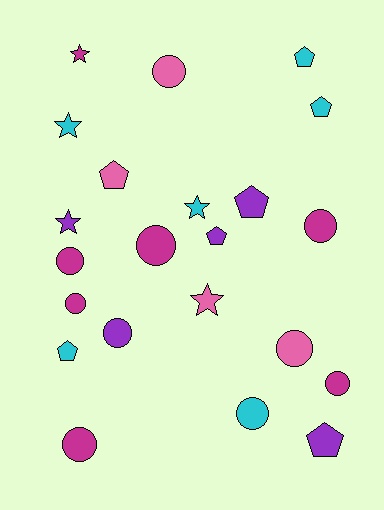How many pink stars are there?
There is 1 pink star.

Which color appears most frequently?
Magenta, with 7 objects.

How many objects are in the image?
There are 22 objects.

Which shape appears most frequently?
Circle, with 10 objects.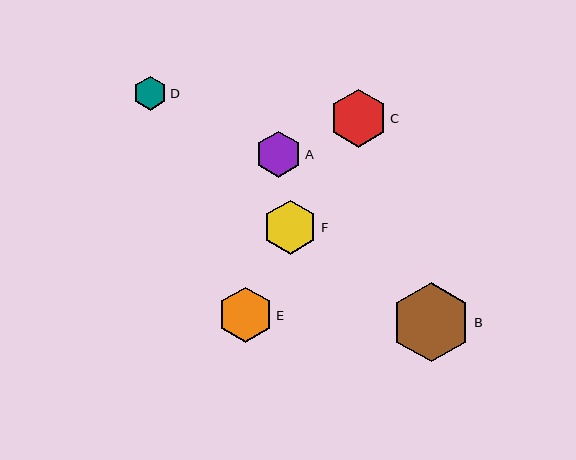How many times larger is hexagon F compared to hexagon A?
Hexagon F is approximately 1.2 times the size of hexagon A.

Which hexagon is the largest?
Hexagon B is the largest with a size of approximately 80 pixels.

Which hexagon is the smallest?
Hexagon D is the smallest with a size of approximately 34 pixels.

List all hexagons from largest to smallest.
From largest to smallest: B, C, E, F, A, D.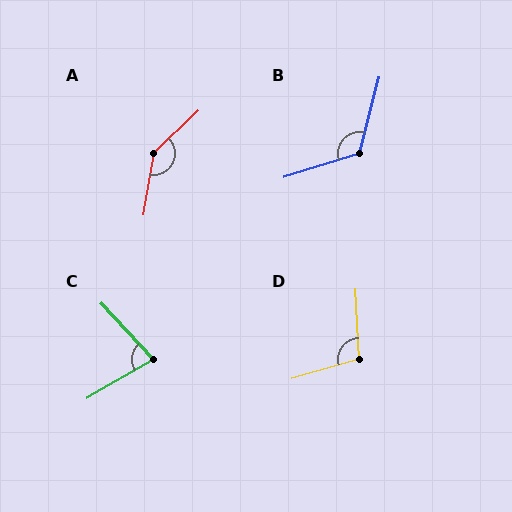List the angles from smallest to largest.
C (77°), D (103°), B (121°), A (144°).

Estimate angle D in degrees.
Approximately 103 degrees.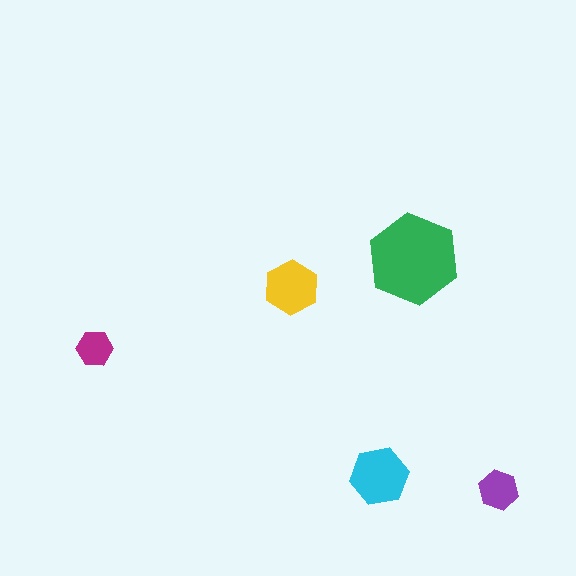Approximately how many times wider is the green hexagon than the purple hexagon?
About 2.5 times wider.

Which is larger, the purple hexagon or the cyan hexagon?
The cyan one.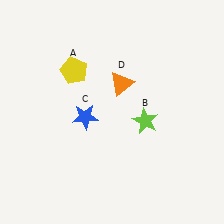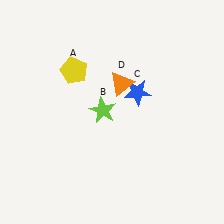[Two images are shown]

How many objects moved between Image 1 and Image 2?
2 objects moved between the two images.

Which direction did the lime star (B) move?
The lime star (B) moved left.